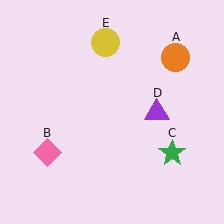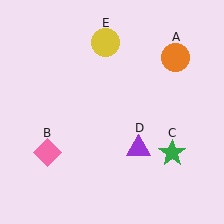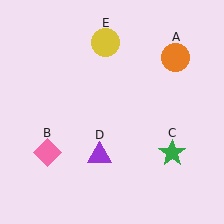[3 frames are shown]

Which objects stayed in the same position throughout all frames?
Orange circle (object A) and pink diamond (object B) and green star (object C) and yellow circle (object E) remained stationary.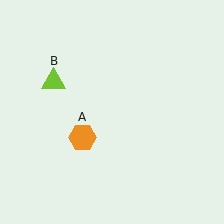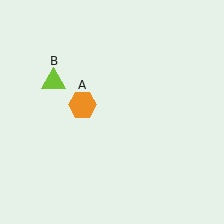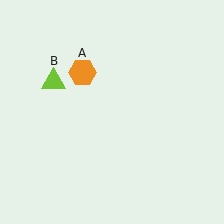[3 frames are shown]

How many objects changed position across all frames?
1 object changed position: orange hexagon (object A).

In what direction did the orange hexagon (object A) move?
The orange hexagon (object A) moved up.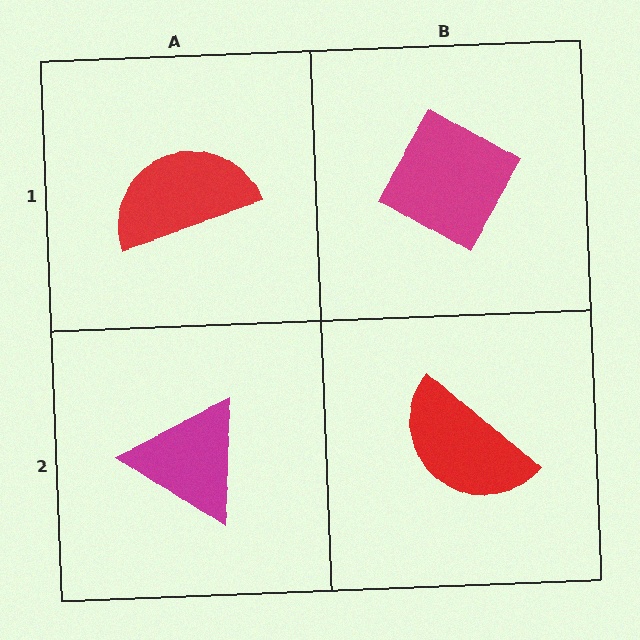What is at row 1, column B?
A magenta diamond.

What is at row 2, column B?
A red semicircle.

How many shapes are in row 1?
2 shapes.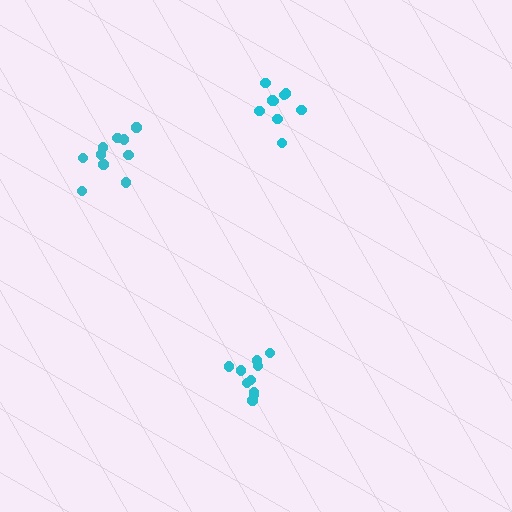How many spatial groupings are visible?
There are 3 spatial groupings.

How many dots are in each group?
Group 1: 9 dots, Group 2: 10 dots, Group 3: 10 dots (29 total).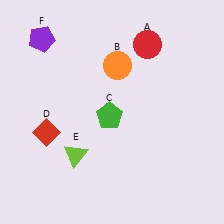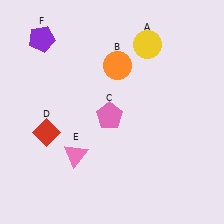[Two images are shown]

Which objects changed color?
A changed from red to yellow. C changed from green to pink. E changed from lime to pink.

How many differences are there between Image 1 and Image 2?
There are 3 differences between the two images.